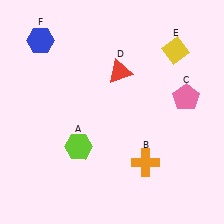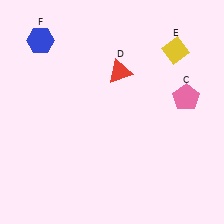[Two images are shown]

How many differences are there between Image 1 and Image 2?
There are 2 differences between the two images.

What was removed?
The lime hexagon (A), the orange cross (B) were removed in Image 2.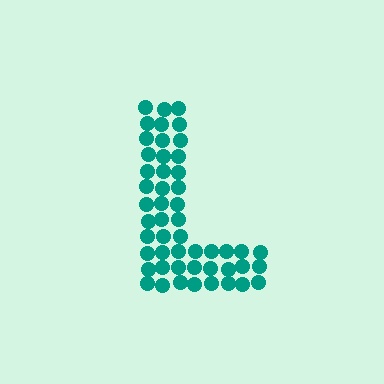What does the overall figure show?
The overall figure shows the letter L.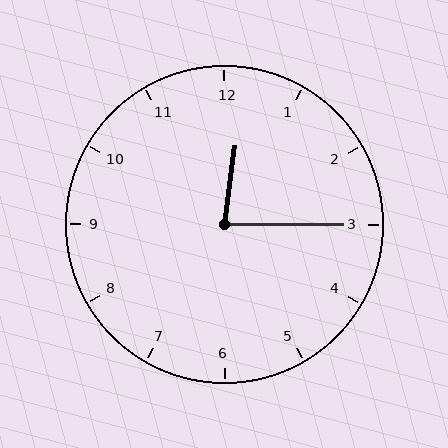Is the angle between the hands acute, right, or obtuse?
It is acute.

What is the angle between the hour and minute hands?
Approximately 82 degrees.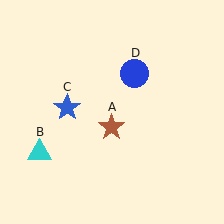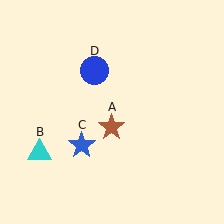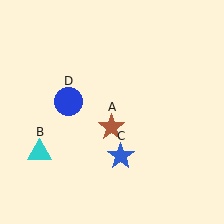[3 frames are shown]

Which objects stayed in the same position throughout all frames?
Brown star (object A) and cyan triangle (object B) remained stationary.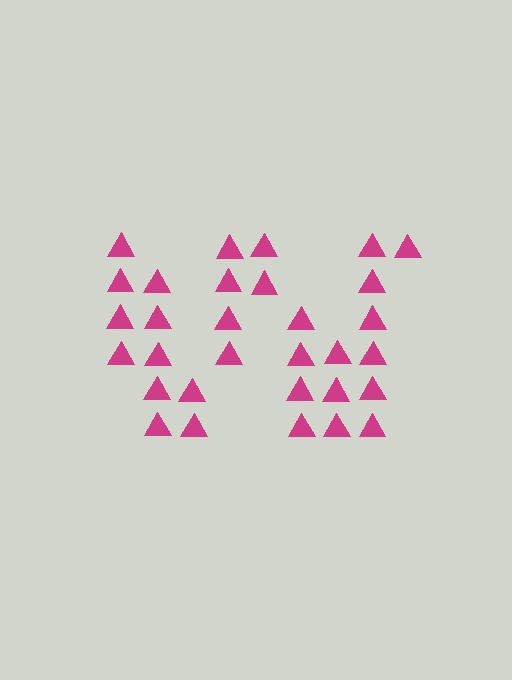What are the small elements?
The small elements are triangles.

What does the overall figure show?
The overall figure shows the letter W.